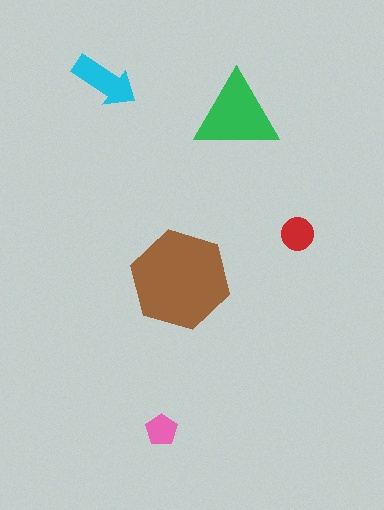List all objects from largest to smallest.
The brown hexagon, the green triangle, the cyan arrow, the red circle, the pink pentagon.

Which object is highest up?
The cyan arrow is topmost.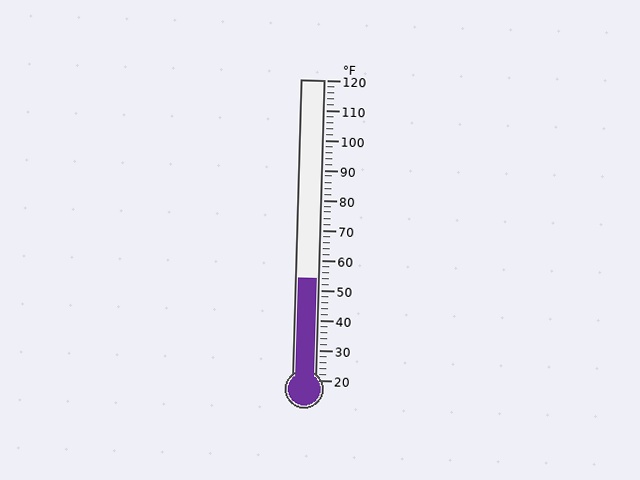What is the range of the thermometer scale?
The thermometer scale ranges from 20°F to 120°F.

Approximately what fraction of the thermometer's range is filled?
The thermometer is filled to approximately 35% of its range.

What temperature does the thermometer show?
The thermometer shows approximately 54°F.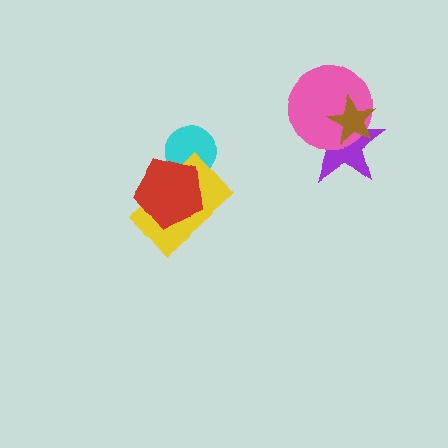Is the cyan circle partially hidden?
Yes, it is partially covered by another shape.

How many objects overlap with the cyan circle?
2 objects overlap with the cyan circle.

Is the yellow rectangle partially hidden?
Yes, it is partially covered by another shape.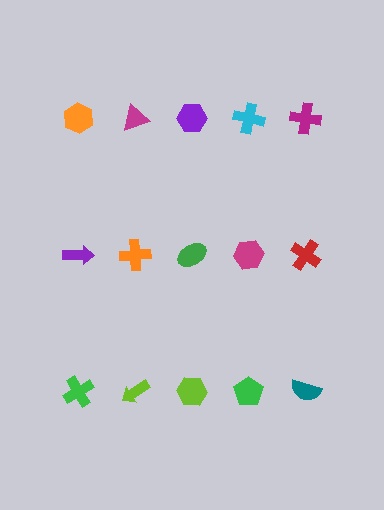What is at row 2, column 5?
A red cross.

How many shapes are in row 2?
5 shapes.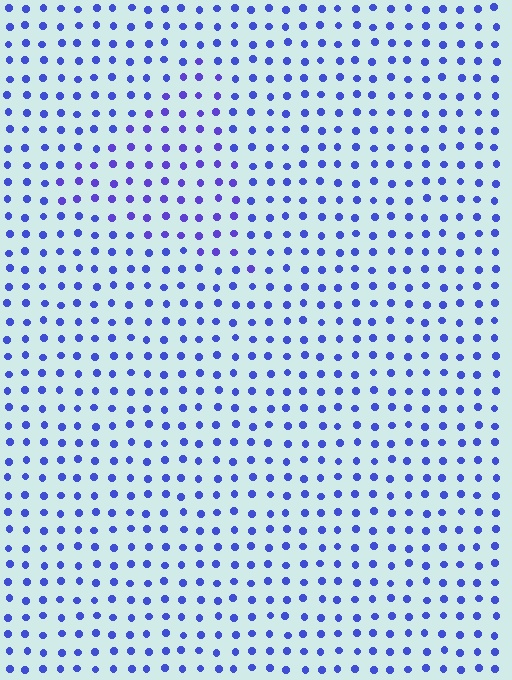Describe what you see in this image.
The image is filled with small blue elements in a uniform arrangement. A triangle-shaped region is visible where the elements are tinted to a slightly different hue, forming a subtle color boundary.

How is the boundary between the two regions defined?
The boundary is defined purely by a slight shift in hue (about 20 degrees). Spacing, size, and orientation are identical on both sides.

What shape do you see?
I see a triangle.